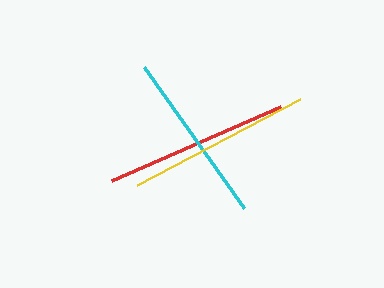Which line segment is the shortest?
The cyan line is the shortest at approximately 173 pixels.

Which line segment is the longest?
The red line is the longest at approximately 185 pixels.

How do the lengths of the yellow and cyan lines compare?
The yellow and cyan lines are approximately the same length.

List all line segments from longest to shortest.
From longest to shortest: red, yellow, cyan.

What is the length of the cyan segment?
The cyan segment is approximately 173 pixels long.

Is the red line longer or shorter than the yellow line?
The red line is longer than the yellow line.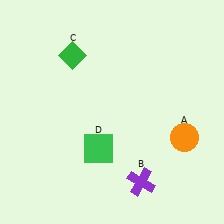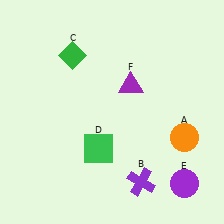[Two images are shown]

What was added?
A purple circle (E), a purple triangle (F) were added in Image 2.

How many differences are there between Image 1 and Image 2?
There are 2 differences between the two images.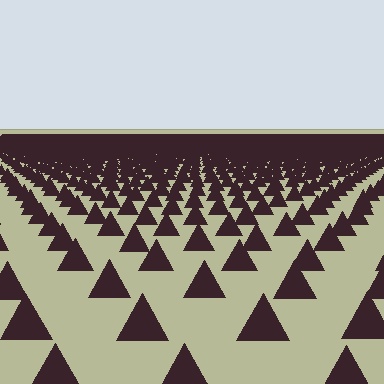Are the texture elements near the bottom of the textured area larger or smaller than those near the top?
Larger. Near the bottom, elements are closer to the viewer and appear at a bigger on-screen size.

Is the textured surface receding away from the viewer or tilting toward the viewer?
The surface is receding away from the viewer. Texture elements get smaller and denser toward the top.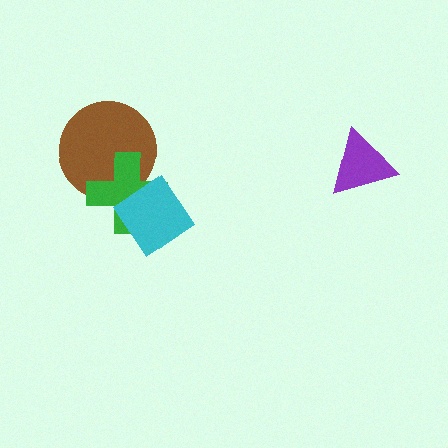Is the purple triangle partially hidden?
No, no other shape covers it.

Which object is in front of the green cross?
The cyan diamond is in front of the green cross.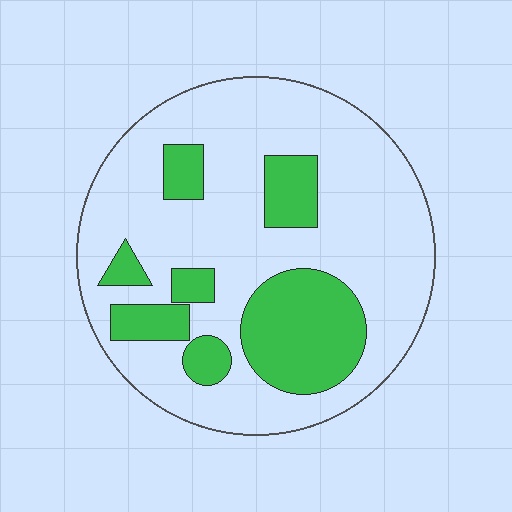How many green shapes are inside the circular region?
7.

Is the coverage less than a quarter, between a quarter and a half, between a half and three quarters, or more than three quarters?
Between a quarter and a half.